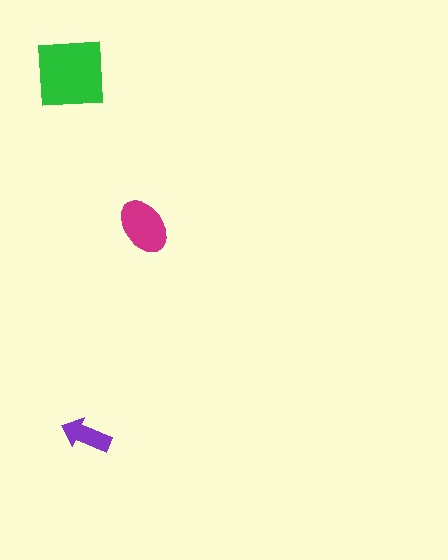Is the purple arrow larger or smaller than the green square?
Smaller.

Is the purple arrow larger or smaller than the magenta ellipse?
Smaller.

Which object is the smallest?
The purple arrow.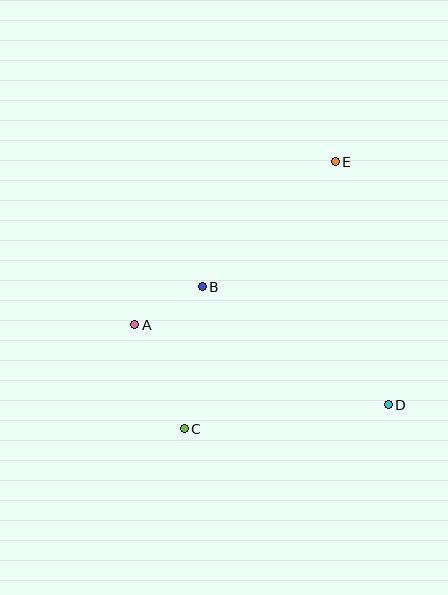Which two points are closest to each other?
Points A and B are closest to each other.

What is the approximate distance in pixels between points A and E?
The distance between A and E is approximately 259 pixels.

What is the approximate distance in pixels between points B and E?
The distance between B and E is approximately 183 pixels.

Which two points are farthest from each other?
Points C and E are farthest from each other.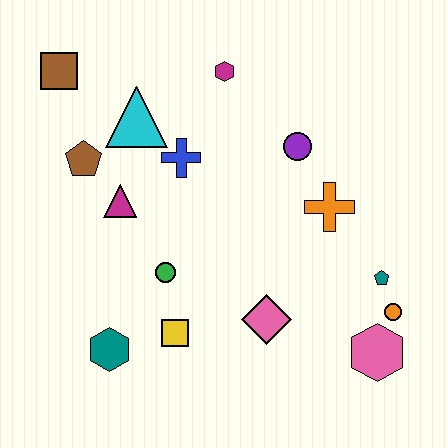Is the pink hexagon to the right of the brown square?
Yes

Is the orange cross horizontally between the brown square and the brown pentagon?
No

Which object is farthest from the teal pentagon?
The brown square is farthest from the teal pentagon.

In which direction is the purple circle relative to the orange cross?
The purple circle is above the orange cross.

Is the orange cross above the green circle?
Yes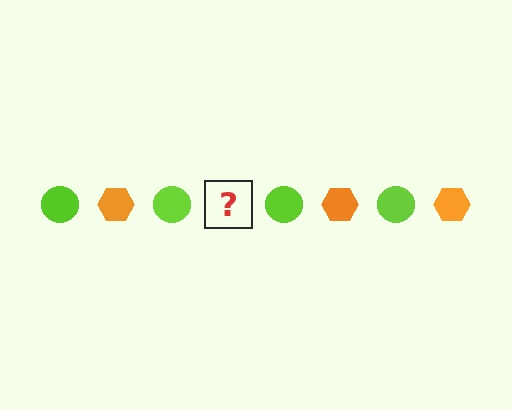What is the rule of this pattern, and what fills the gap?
The rule is that the pattern alternates between lime circle and orange hexagon. The gap should be filled with an orange hexagon.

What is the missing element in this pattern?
The missing element is an orange hexagon.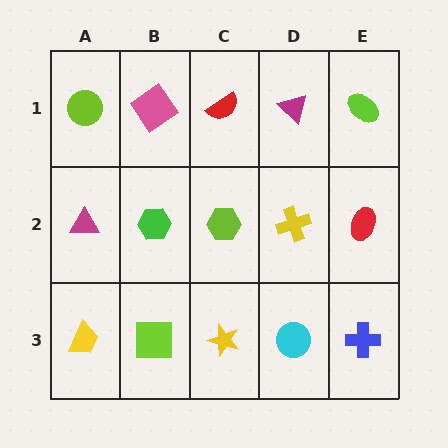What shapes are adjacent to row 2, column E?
A lime ellipse (row 1, column E), a blue cross (row 3, column E), a yellow cross (row 2, column D).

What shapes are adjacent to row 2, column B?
A pink diamond (row 1, column B), a lime square (row 3, column B), a magenta triangle (row 2, column A), a lime hexagon (row 2, column C).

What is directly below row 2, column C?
A yellow star.